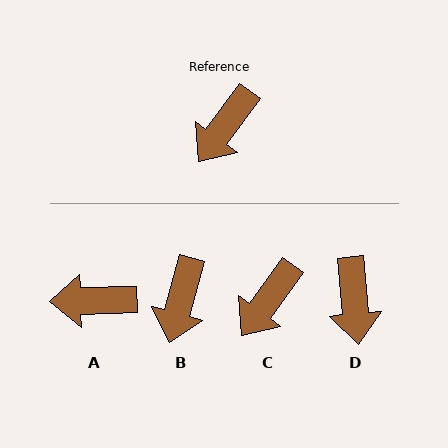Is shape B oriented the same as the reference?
No, it is off by about 21 degrees.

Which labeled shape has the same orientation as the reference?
C.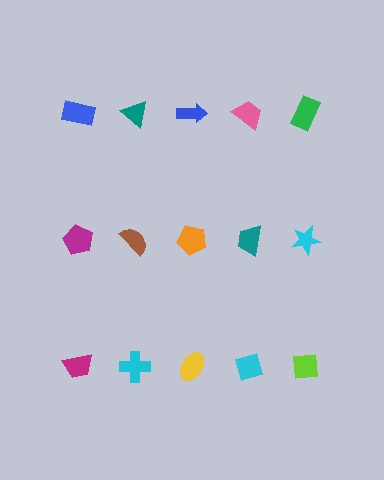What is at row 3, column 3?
A yellow ellipse.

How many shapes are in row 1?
5 shapes.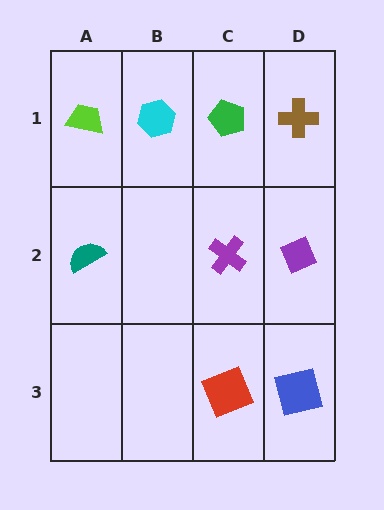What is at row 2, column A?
A teal semicircle.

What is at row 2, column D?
A purple diamond.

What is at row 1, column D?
A brown cross.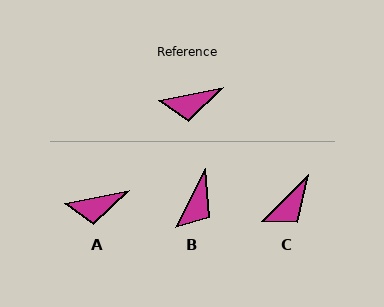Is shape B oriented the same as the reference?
No, it is off by about 52 degrees.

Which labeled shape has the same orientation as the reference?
A.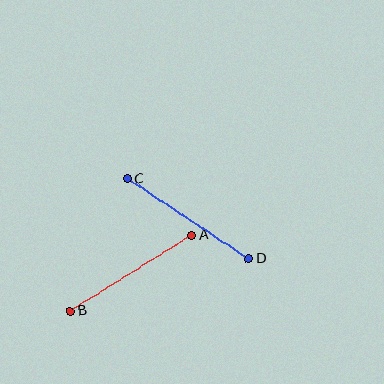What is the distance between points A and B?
The distance is approximately 143 pixels.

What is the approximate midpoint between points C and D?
The midpoint is at approximately (188, 219) pixels.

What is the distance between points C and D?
The distance is approximately 145 pixels.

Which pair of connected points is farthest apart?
Points C and D are farthest apart.